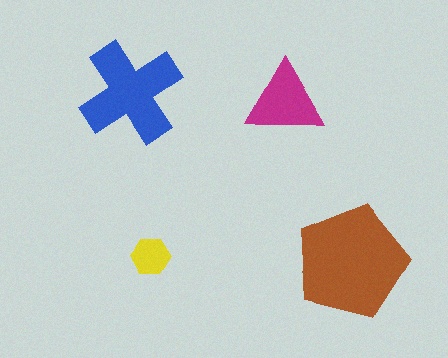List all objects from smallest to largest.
The yellow hexagon, the magenta triangle, the blue cross, the brown pentagon.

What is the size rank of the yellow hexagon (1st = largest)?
4th.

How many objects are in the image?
There are 4 objects in the image.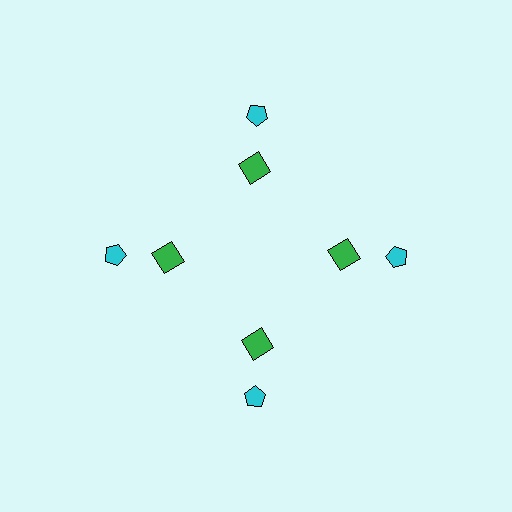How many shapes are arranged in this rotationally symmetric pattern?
There are 8 shapes, arranged in 4 groups of 2.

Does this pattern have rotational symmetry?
Yes, this pattern has 4-fold rotational symmetry. It looks the same after rotating 90 degrees around the center.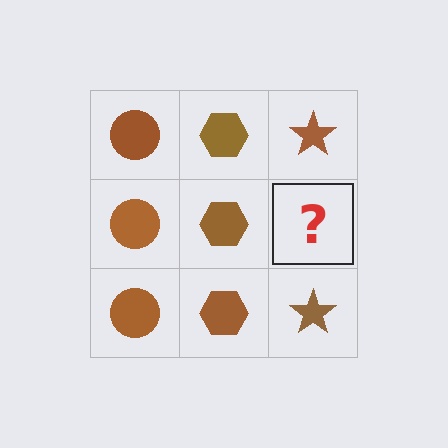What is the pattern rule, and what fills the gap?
The rule is that each column has a consistent shape. The gap should be filled with a brown star.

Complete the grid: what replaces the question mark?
The question mark should be replaced with a brown star.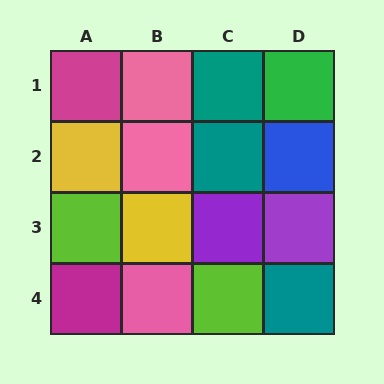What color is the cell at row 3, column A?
Lime.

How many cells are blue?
1 cell is blue.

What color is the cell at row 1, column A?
Magenta.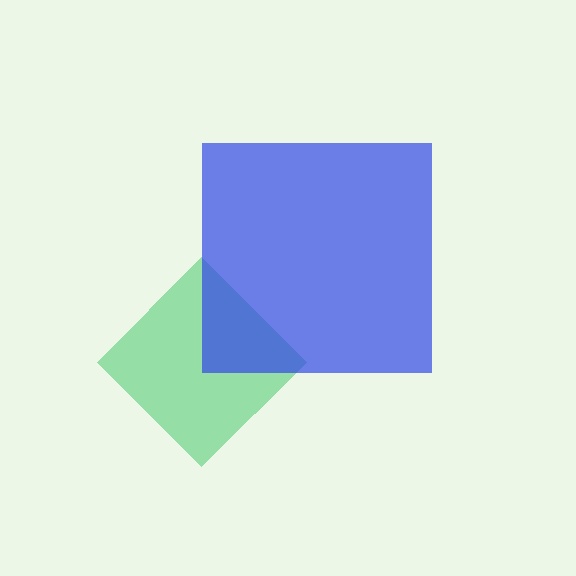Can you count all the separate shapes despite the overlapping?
Yes, there are 2 separate shapes.